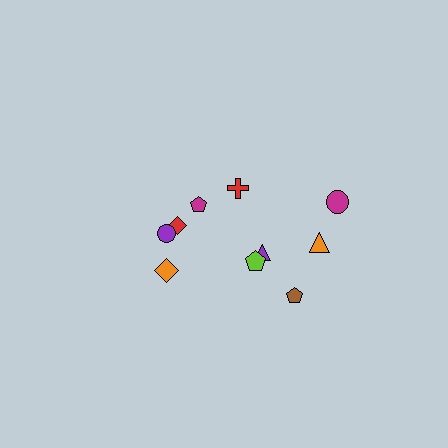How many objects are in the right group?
There are 6 objects.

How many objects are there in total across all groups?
There are 10 objects.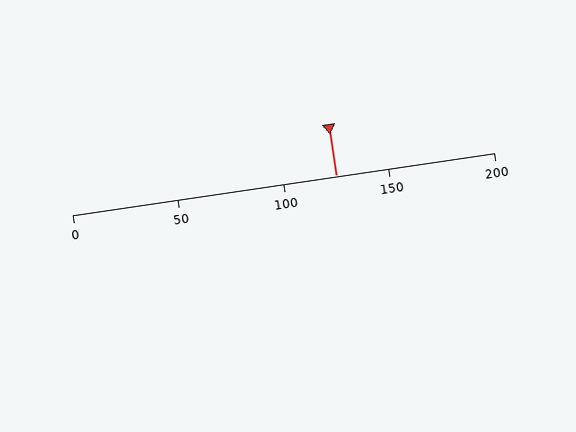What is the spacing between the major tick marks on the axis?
The major ticks are spaced 50 apart.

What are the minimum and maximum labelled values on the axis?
The axis runs from 0 to 200.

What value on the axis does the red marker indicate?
The marker indicates approximately 125.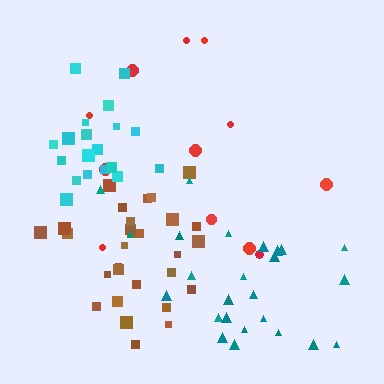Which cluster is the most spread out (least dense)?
Red.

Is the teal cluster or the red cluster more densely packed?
Teal.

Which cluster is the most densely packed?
Cyan.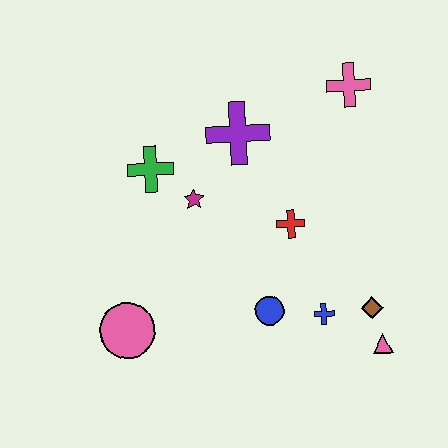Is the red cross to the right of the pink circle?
Yes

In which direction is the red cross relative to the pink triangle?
The red cross is above the pink triangle.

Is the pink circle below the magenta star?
Yes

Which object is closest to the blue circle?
The blue cross is closest to the blue circle.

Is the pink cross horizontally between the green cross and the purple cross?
No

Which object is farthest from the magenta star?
The pink triangle is farthest from the magenta star.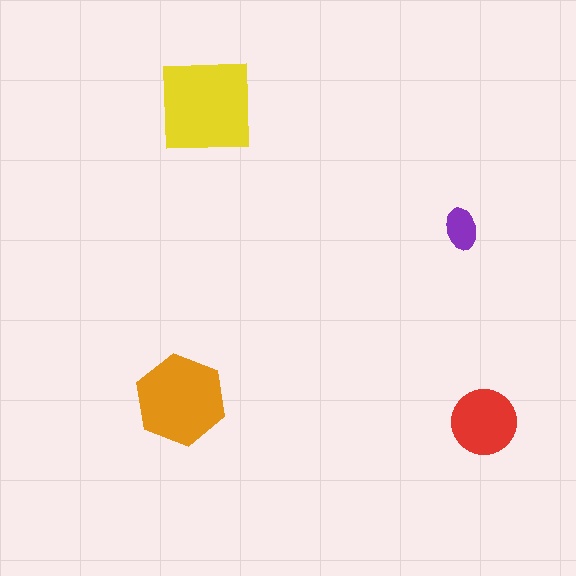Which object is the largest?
The yellow square.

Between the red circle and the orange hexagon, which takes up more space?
The orange hexagon.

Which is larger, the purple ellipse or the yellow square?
The yellow square.